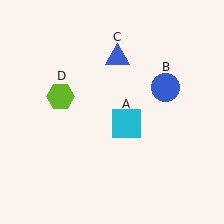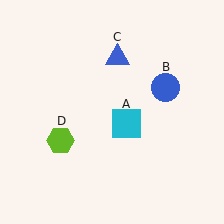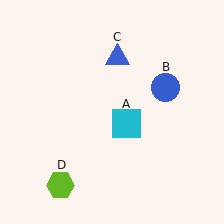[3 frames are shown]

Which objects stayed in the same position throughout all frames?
Cyan square (object A) and blue circle (object B) and blue triangle (object C) remained stationary.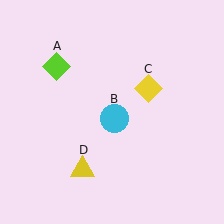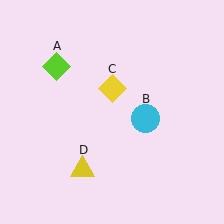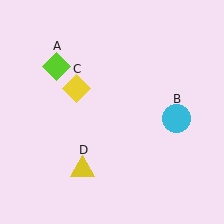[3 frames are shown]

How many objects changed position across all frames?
2 objects changed position: cyan circle (object B), yellow diamond (object C).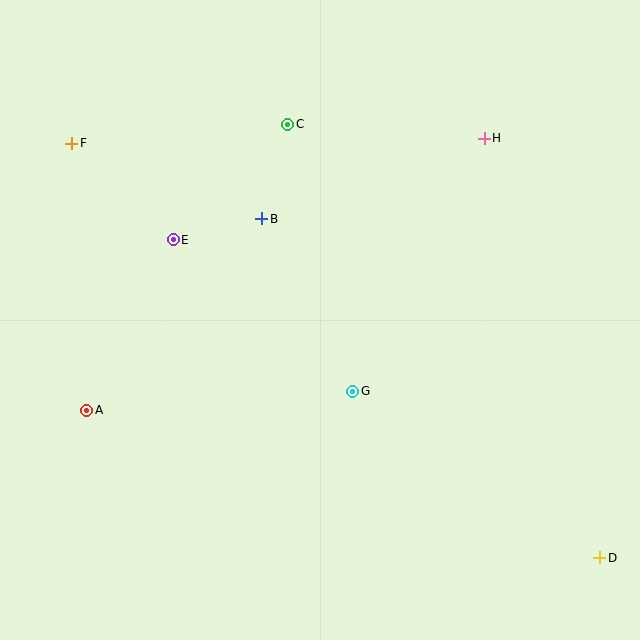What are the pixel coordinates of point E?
Point E is at (173, 240).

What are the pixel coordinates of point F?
Point F is at (72, 143).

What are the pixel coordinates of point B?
Point B is at (262, 219).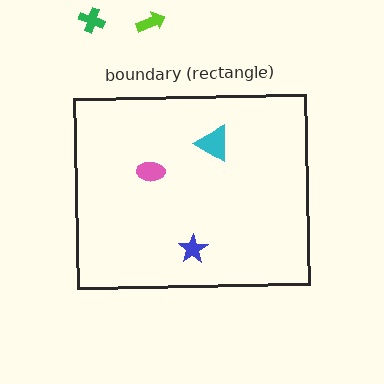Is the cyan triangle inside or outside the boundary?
Inside.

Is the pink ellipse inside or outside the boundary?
Inside.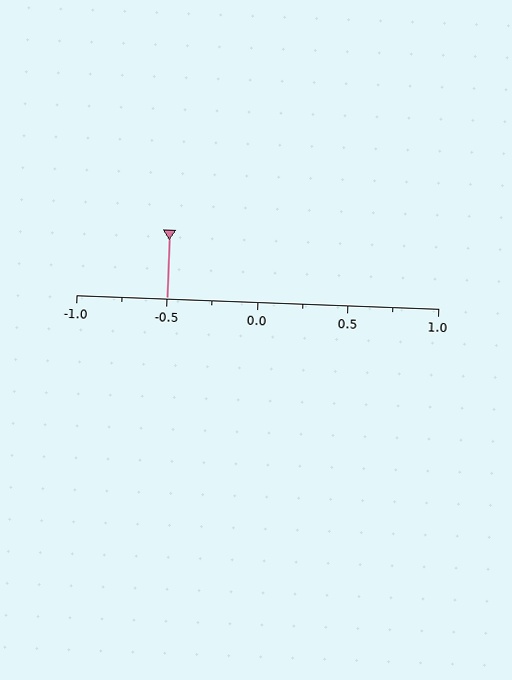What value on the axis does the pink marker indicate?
The marker indicates approximately -0.5.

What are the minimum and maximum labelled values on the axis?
The axis runs from -1.0 to 1.0.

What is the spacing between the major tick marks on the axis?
The major ticks are spaced 0.5 apart.